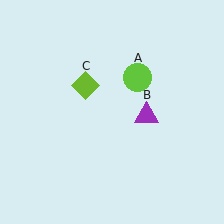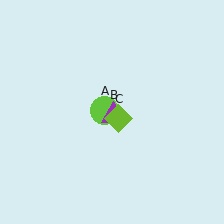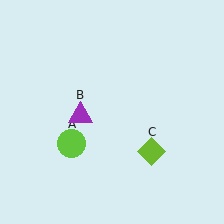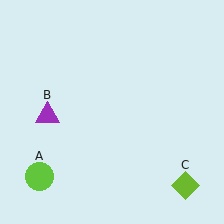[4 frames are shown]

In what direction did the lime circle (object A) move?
The lime circle (object A) moved down and to the left.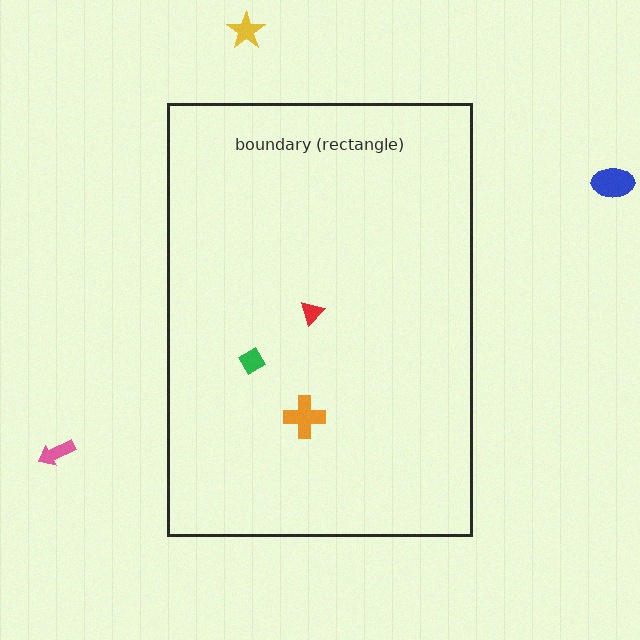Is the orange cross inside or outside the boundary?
Inside.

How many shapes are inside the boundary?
3 inside, 3 outside.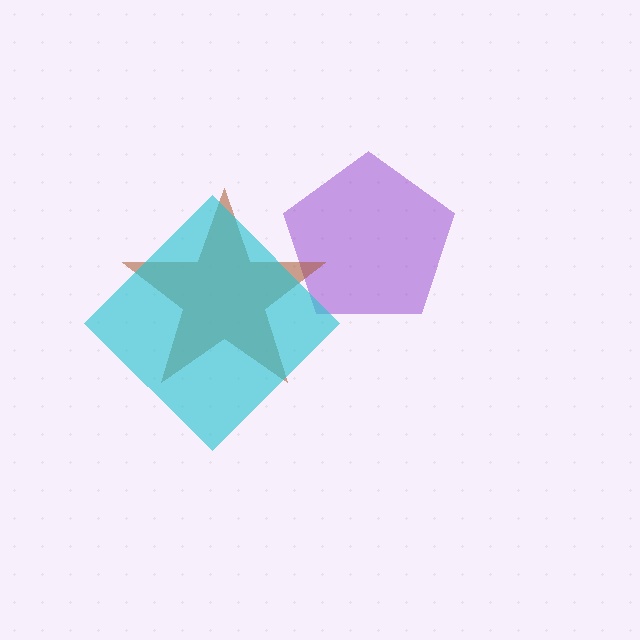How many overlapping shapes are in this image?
There are 3 overlapping shapes in the image.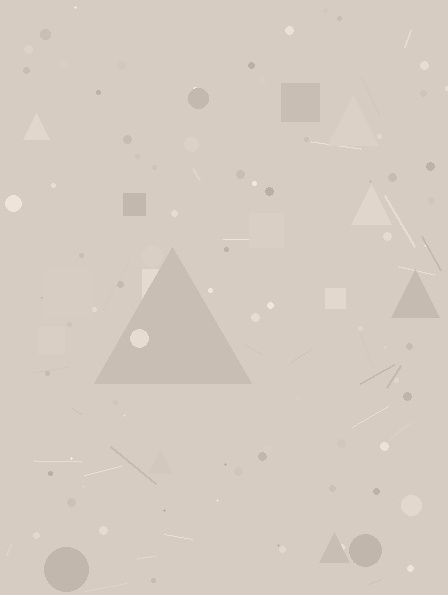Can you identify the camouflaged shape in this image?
The camouflaged shape is a triangle.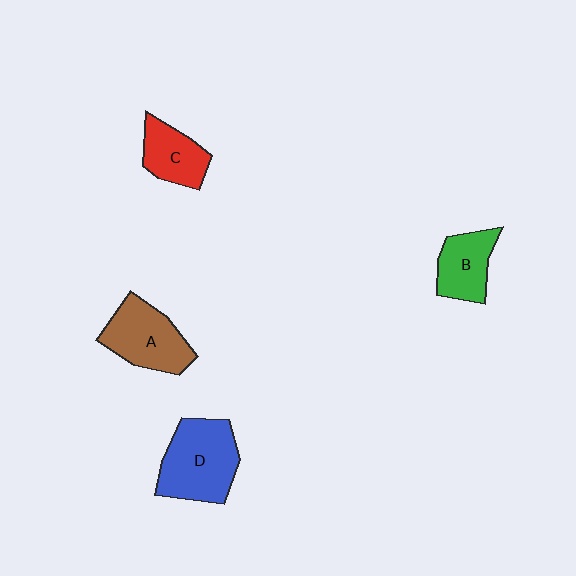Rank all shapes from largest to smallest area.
From largest to smallest: D (blue), A (brown), B (green), C (red).